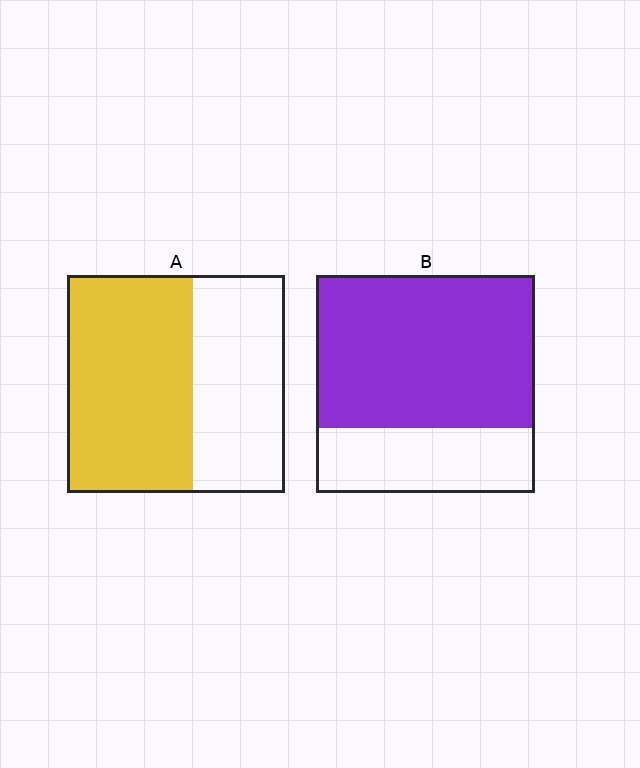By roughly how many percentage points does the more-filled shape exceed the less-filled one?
By roughly 10 percentage points (B over A).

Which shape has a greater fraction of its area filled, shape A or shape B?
Shape B.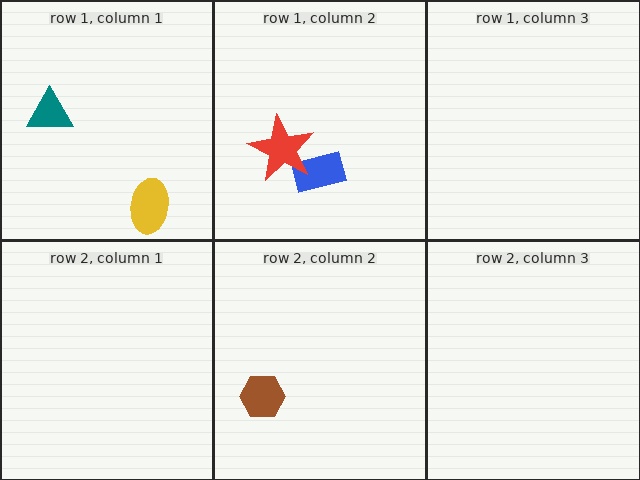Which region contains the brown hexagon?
The row 2, column 2 region.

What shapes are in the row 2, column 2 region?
The brown hexagon.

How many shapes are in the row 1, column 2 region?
2.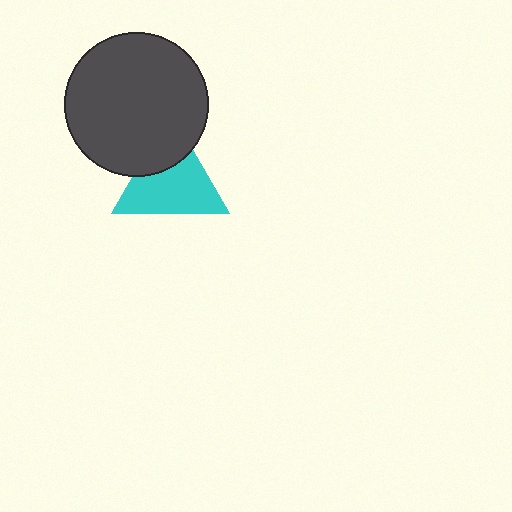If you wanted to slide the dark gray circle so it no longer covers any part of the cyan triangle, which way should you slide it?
Slide it up — that is the most direct way to separate the two shapes.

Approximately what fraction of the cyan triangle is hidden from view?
Roughly 31% of the cyan triangle is hidden behind the dark gray circle.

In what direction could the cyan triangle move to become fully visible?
The cyan triangle could move down. That would shift it out from behind the dark gray circle entirely.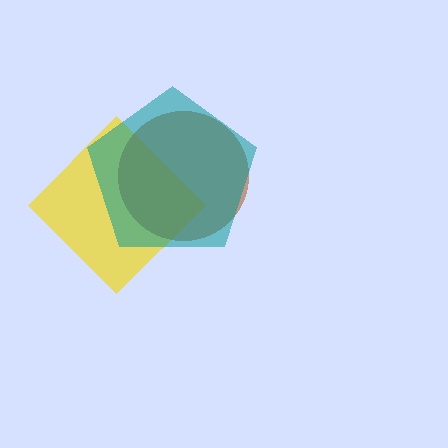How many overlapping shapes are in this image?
There are 3 overlapping shapes in the image.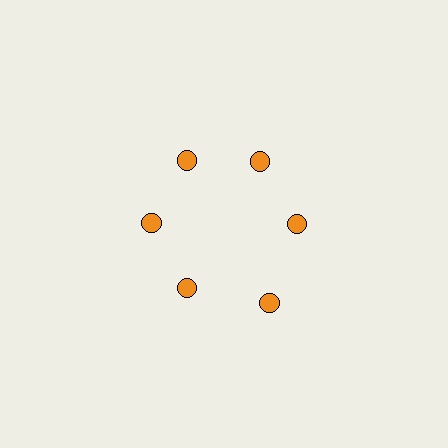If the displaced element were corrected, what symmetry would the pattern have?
It would have 6-fold rotational symmetry — the pattern would map onto itself every 60 degrees.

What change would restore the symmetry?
The symmetry would be restored by moving it inward, back onto the ring so that all 6 circles sit at equal angles and equal distance from the center.